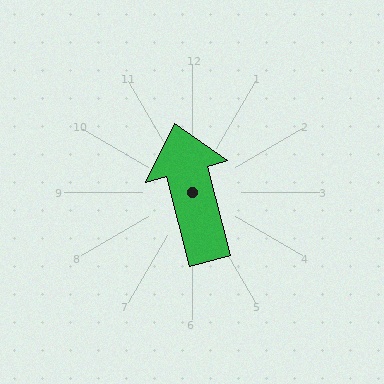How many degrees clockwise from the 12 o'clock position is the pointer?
Approximately 346 degrees.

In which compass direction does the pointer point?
North.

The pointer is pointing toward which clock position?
Roughly 12 o'clock.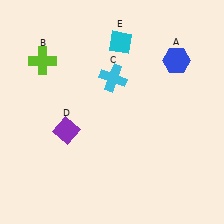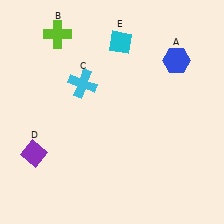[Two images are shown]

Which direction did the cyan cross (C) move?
The cyan cross (C) moved left.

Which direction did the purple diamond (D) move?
The purple diamond (D) moved left.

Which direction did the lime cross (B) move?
The lime cross (B) moved up.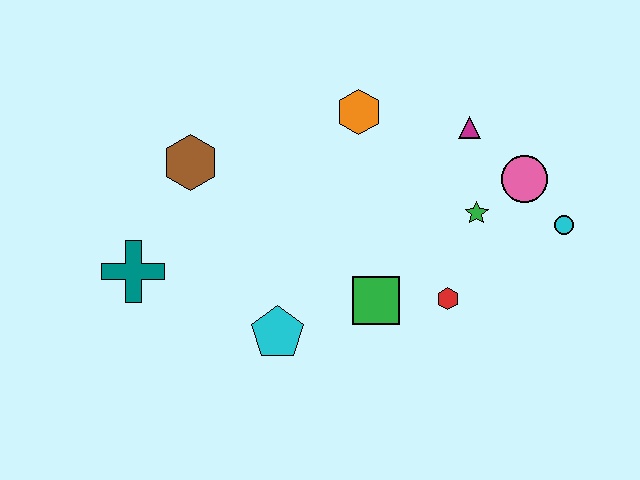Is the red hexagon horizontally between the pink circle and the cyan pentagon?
Yes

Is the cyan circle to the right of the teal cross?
Yes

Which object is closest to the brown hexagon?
The teal cross is closest to the brown hexagon.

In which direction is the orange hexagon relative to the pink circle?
The orange hexagon is to the left of the pink circle.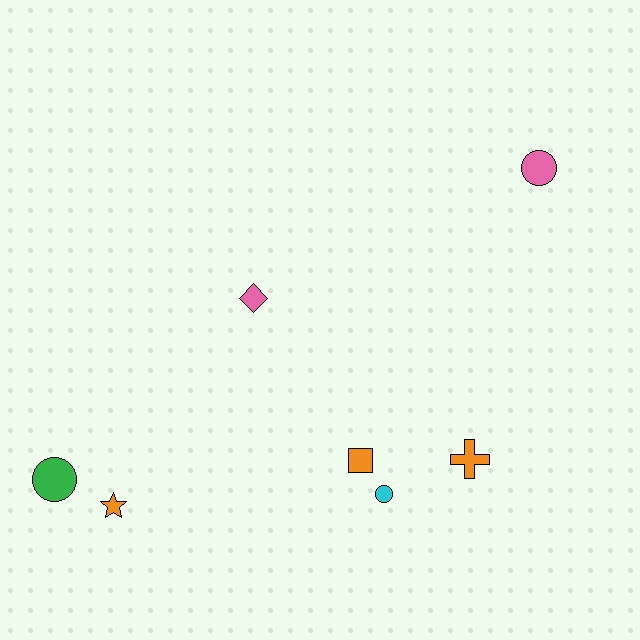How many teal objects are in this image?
There are no teal objects.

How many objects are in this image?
There are 7 objects.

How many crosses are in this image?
There is 1 cross.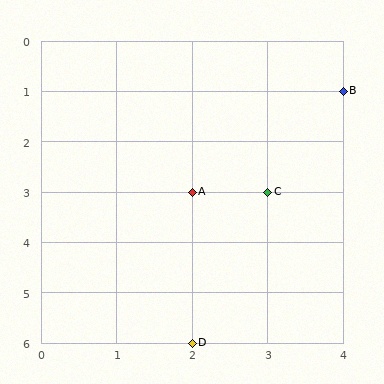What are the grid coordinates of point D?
Point D is at grid coordinates (2, 6).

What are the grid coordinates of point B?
Point B is at grid coordinates (4, 1).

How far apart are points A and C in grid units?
Points A and C are 1 column apart.